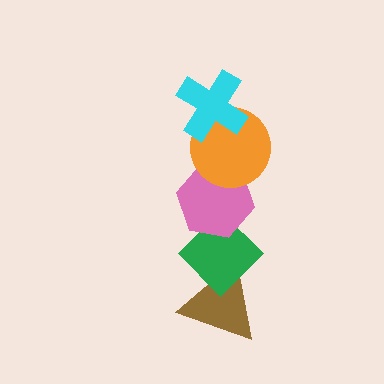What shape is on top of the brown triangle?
The green diamond is on top of the brown triangle.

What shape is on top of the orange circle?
The cyan cross is on top of the orange circle.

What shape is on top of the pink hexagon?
The orange circle is on top of the pink hexagon.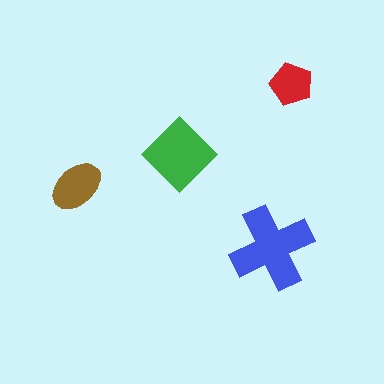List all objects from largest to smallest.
The blue cross, the green diamond, the brown ellipse, the red pentagon.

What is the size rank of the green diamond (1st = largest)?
2nd.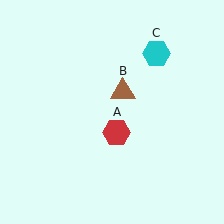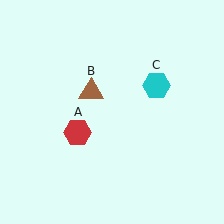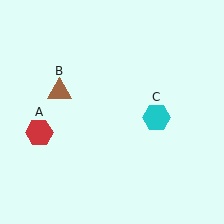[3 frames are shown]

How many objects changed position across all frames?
3 objects changed position: red hexagon (object A), brown triangle (object B), cyan hexagon (object C).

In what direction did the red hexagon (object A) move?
The red hexagon (object A) moved left.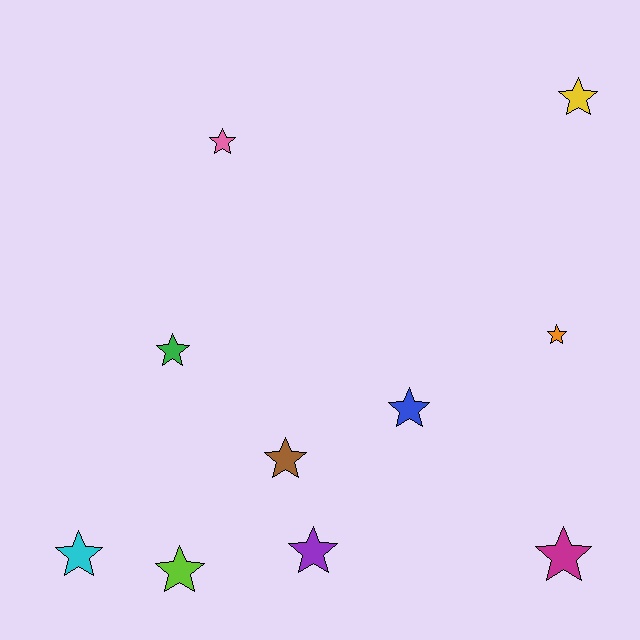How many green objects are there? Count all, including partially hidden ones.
There is 1 green object.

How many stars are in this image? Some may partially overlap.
There are 10 stars.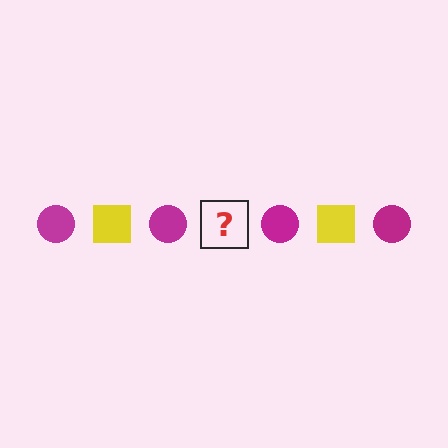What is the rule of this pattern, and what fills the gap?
The rule is that the pattern alternates between magenta circle and yellow square. The gap should be filled with a yellow square.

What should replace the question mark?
The question mark should be replaced with a yellow square.